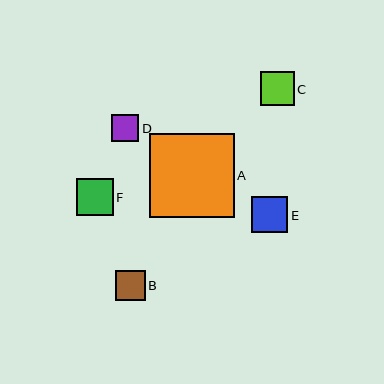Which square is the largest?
Square A is the largest with a size of approximately 85 pixels.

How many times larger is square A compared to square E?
Square A is approximately 2.3 times the size of square E.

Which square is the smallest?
Square D is the smallest with a size of approximately 27 pixels.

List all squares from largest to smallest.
From largest to smallest: A, F, E, C, B, D.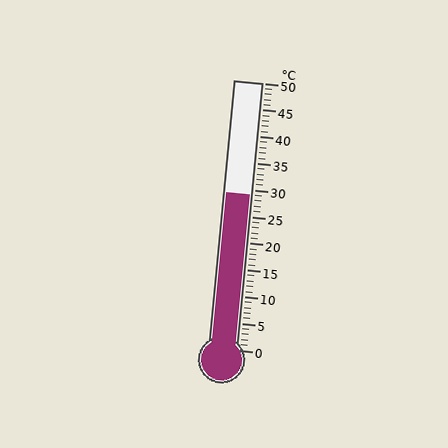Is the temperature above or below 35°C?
The temperature is below 35°C.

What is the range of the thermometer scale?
The thermometer scale ranges from 0°C to 50°C.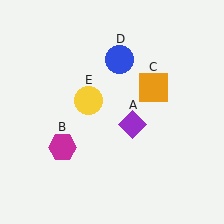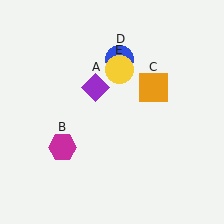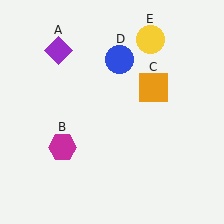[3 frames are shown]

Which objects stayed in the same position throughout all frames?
Magenta hexagon (object B) and orange square (object C) and blue circle (object D) remained stationary.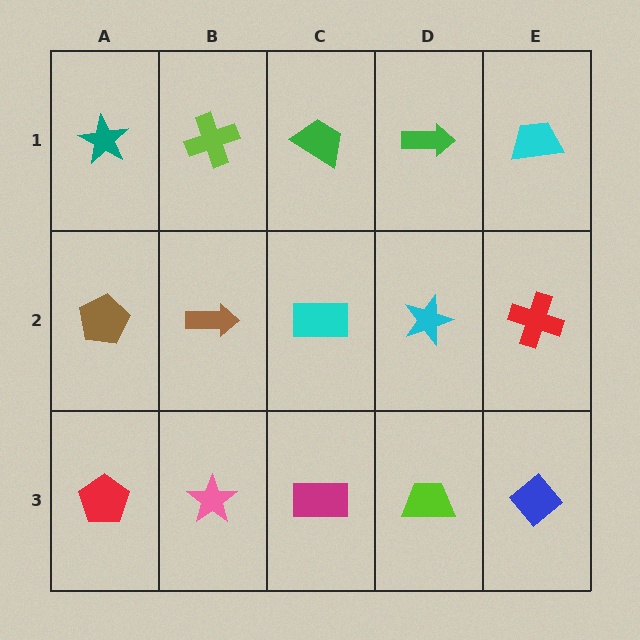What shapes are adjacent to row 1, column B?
A brown arrow (row 2, column B), a teal star (row 1, column A), a green trapezoid (row 1, column C).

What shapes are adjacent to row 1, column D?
A cyan star (row 2, column D), a green trapezoid (row 1, column C), a cyan trapezoid (row 1, column E).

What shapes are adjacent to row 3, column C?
A cyan rectangle (row 2, column C), a pink star (row 3, column B), a lime trapezoid (row 3, column D).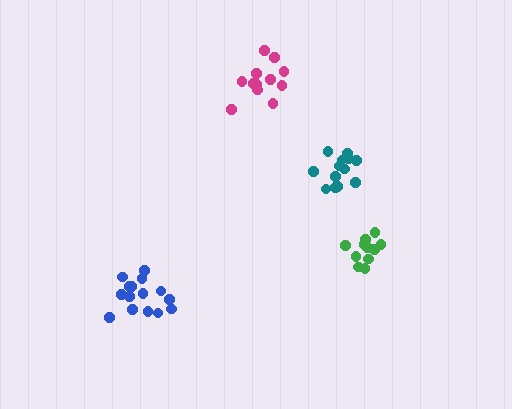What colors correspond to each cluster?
The clusters are colored: blue, green, teal, magenta.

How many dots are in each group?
Group 1: 15 dots, Group 2: 11 dots, Group 3: 13 dots, Group 4: 12 dots (51 total).